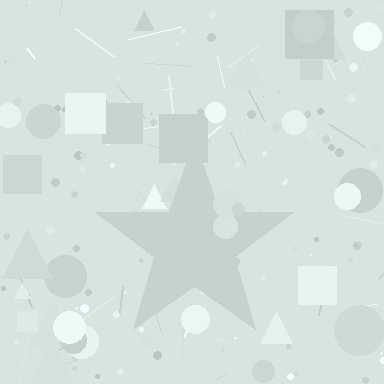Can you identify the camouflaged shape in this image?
The camouflaged shape is a star.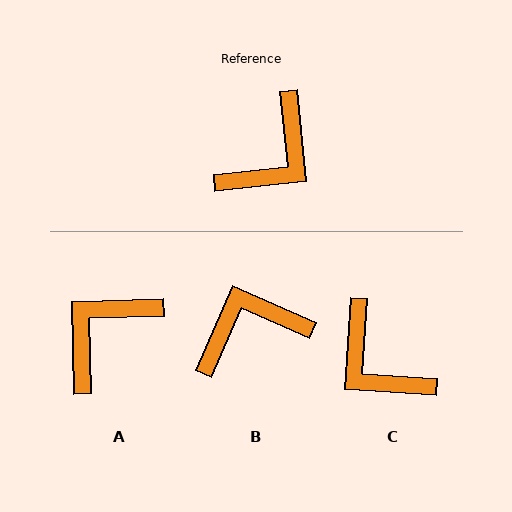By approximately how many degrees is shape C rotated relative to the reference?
Approximately 100 degrees clockwise.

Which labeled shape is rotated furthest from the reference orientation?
A, about 176 degrees away.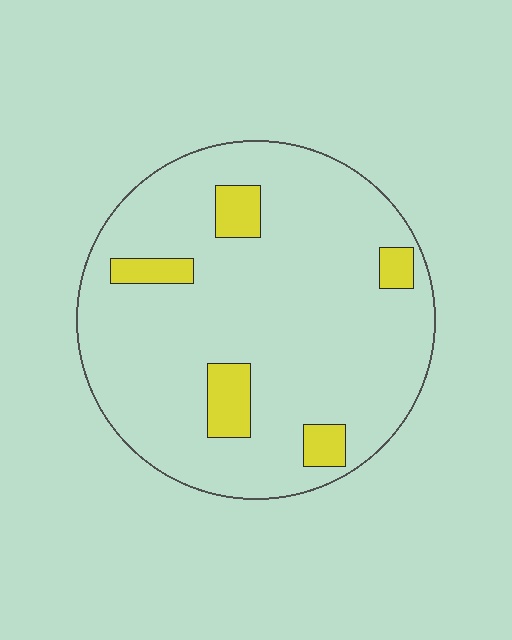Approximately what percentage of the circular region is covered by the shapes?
Approximately 10%.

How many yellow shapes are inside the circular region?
5.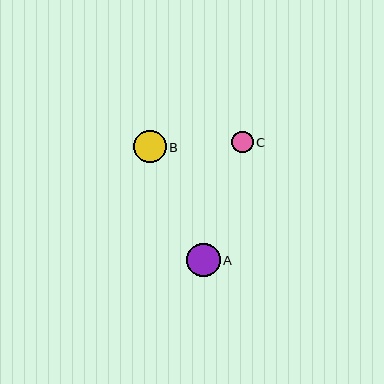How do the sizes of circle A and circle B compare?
Circle A and circle B are approximately the same size.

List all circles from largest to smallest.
From largest to smallest: A, B, C.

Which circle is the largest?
Circle A is the largest with a size of approximately 33 pixels.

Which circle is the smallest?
Circle C is the smallest with a size of approximately 21 pixels.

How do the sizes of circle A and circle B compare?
Circle A and circle B are approximately the same size.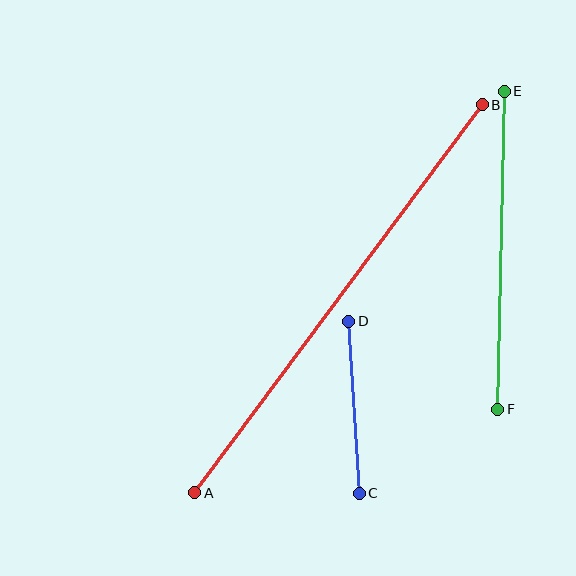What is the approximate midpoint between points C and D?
The midpoint is at approximately (354, 407) pixels.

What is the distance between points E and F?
The distance is approximately 318 pixels.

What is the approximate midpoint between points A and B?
The midpoint is at approximately (338, 299) pixels.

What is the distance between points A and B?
The distance is approximately 483 pixels.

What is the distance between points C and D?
The distance is approximately 173 pixels.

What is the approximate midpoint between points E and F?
The midpoint is at approximately (501, 250) pixels.